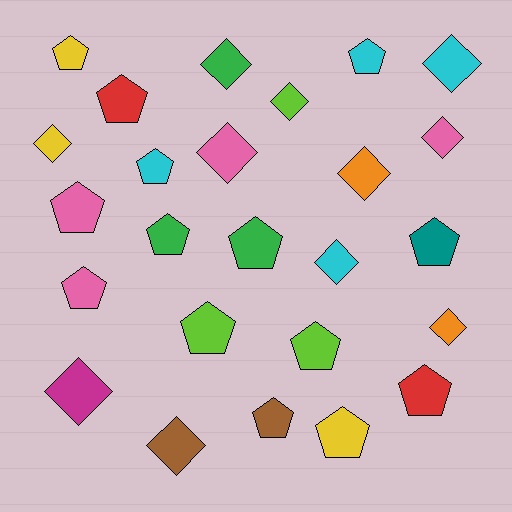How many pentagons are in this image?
There are 14 pentagons.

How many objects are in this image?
There are 25 objects.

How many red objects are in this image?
There are 2 red objects.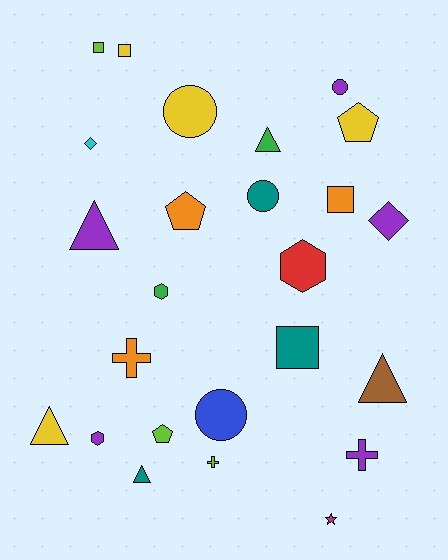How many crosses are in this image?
There are 3 crosses.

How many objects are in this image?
There are 25 objects.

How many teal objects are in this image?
There are 3 teal objects.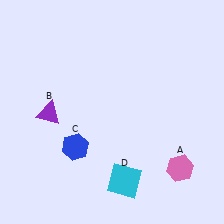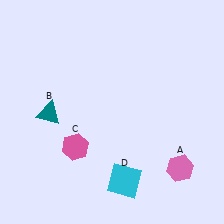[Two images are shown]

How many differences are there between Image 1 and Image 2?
There are 2 differences between the two images.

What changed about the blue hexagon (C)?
In Image 1, C is blue. In Image 2, it changed to pink.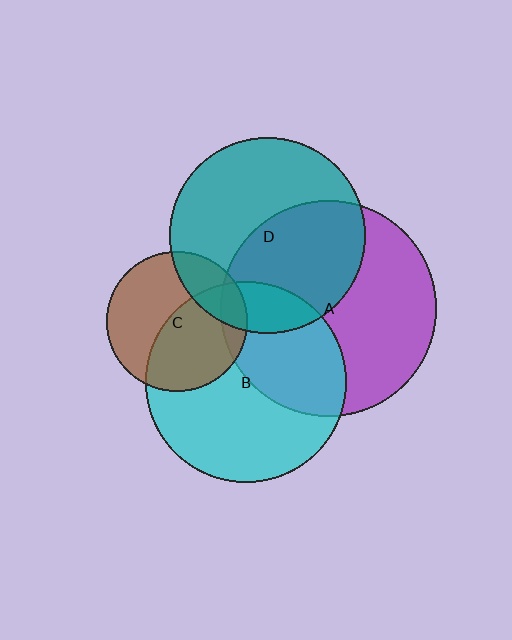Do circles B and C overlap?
Yes.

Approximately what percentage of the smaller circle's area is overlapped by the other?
Approximately 50%.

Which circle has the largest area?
Circle A (purple).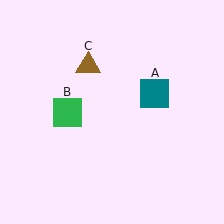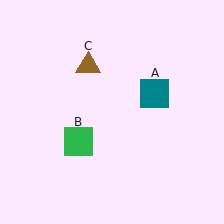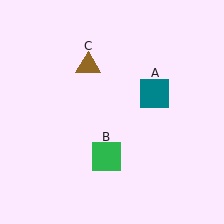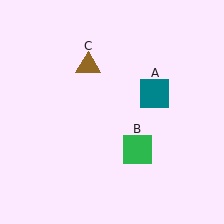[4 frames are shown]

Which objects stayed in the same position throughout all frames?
Teal square (object A) and brown triangle (object C) remained stationary.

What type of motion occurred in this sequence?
The green square (object B) rotated counterclockwise around the center of the scene.